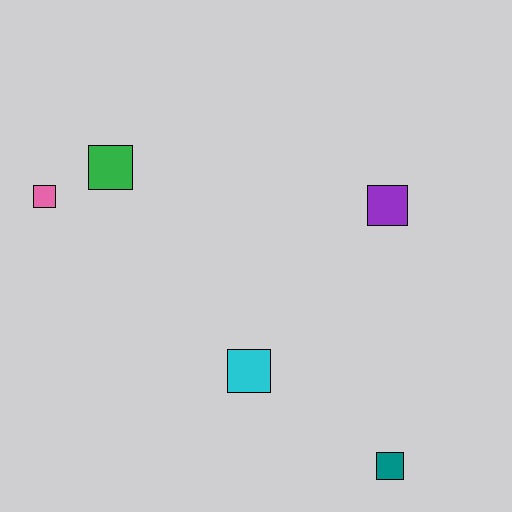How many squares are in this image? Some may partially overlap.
There are 5 squares.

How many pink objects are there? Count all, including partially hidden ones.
There is 1 pink object.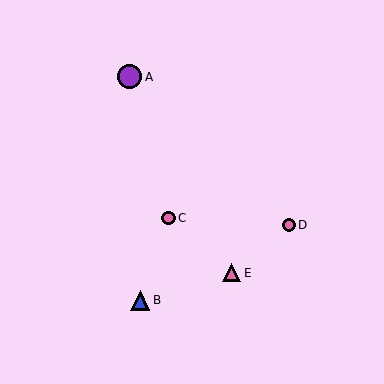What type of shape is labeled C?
Shape C is a pink circle.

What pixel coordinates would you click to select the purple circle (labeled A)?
Click at (129, 77) to select the purple circle A.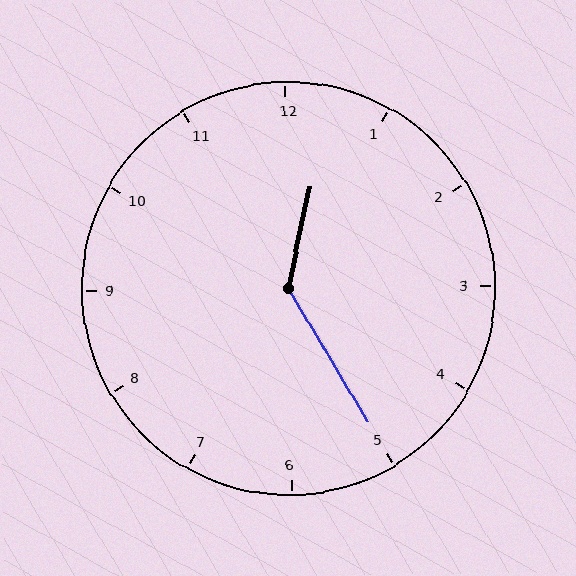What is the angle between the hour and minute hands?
Approximately 138 degrees.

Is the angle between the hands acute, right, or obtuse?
It is obtuse.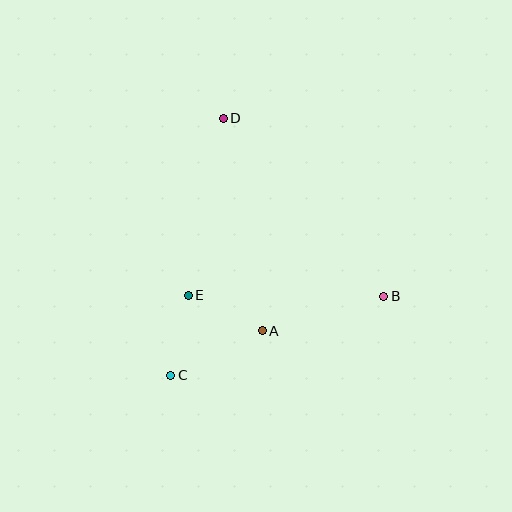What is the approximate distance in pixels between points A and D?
The distance between A and D is approximately 216 pixels.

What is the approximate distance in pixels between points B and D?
The distance between B and D is approximately 240 pixels.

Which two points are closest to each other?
Points C and E are closest to each other.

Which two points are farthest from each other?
Points C and D are farthest from each other.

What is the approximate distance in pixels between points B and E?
The distance between B and E is approximately 195 pixels.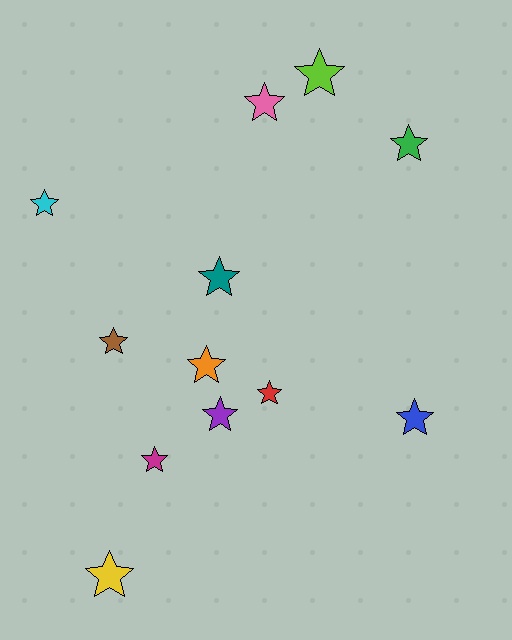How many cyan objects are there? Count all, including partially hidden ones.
There is 1 cyan object.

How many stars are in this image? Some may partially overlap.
There are 12 stars.